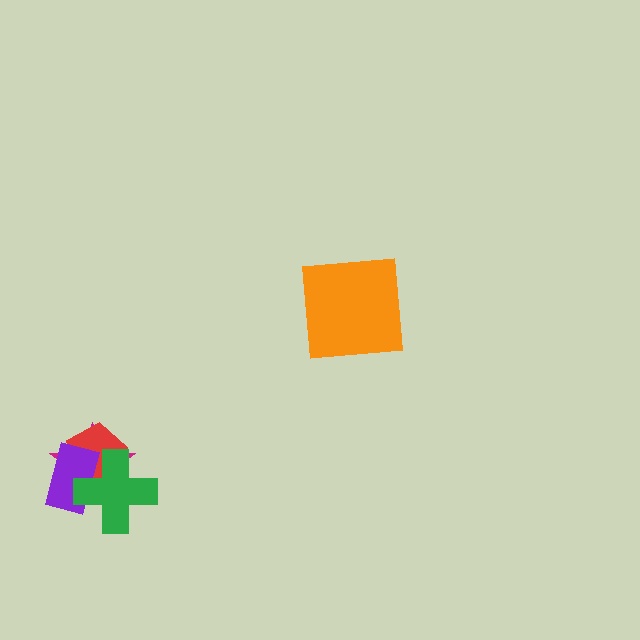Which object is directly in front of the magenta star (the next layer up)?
The red pentagon is directly in front of the magenta star.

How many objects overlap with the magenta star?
3 objects overlap with the magenta star.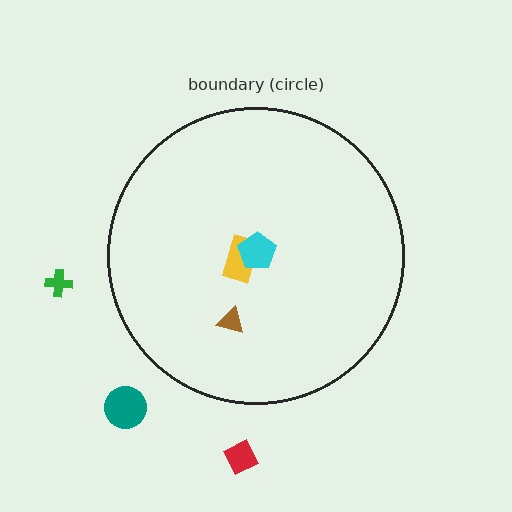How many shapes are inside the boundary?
3 inside, 3 outside.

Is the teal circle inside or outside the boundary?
Outside.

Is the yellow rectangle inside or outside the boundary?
Inside.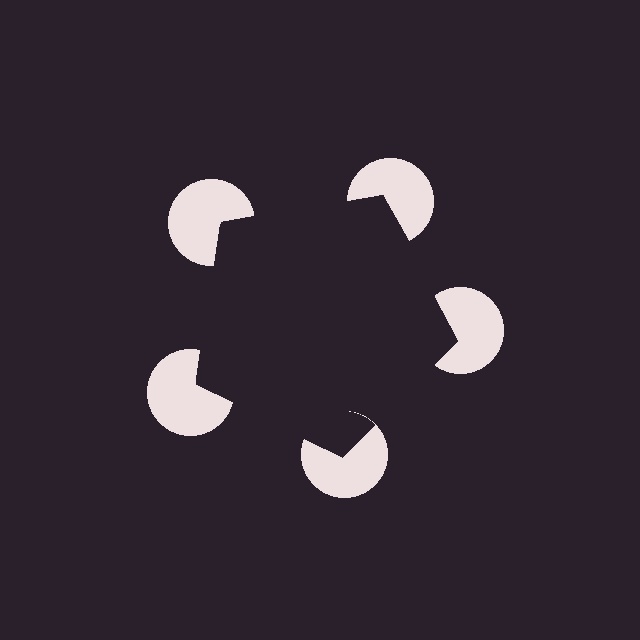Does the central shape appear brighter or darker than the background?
It typically appears slightly darker than the background, even though no actual brightness change is drawn.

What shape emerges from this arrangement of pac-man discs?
An illusory pentagon — its edges are inferred from the aligned wedge cuts in the pac-man discs, not physically drawn.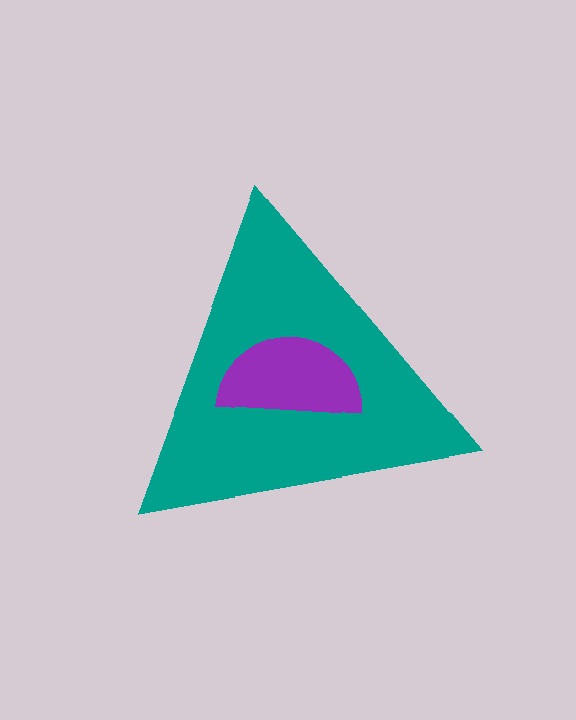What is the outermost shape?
The teal triangle.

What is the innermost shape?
The purple semicircle.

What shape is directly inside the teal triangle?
The purple semicircle.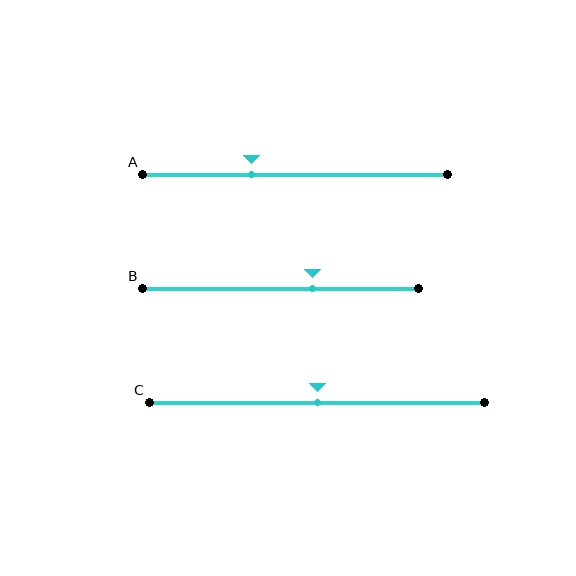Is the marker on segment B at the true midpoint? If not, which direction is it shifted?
No, the marker on segment B is shifted to the right by about 12% of the segment length.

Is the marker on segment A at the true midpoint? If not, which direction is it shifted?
No, the marker on segment A is shifted to the left by about 14% of the segment length.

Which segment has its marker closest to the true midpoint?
Segment C has its marker closest to the true midpoint.